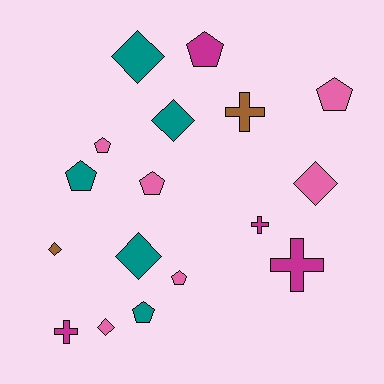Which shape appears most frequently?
Pentagon, with 7 objects.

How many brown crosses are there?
There is 1 brown cross.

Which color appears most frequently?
Pink, with 6 objects.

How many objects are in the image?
There are 17 objects.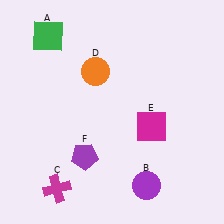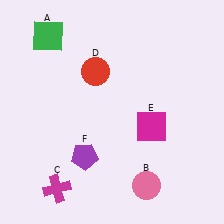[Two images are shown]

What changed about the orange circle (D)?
In Image 1, D is orange. In Image 2, it changed to red.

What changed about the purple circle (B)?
In Image 1, B is purple. In Image 2, it changed to pink.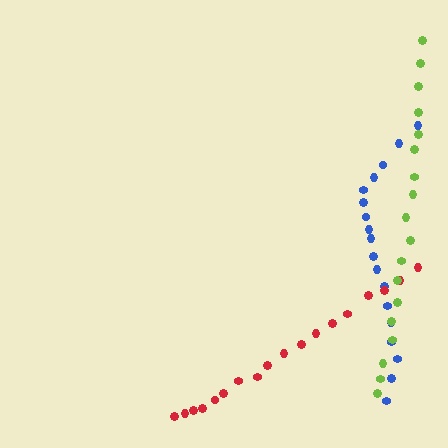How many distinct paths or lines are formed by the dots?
There are 3 distinct paths.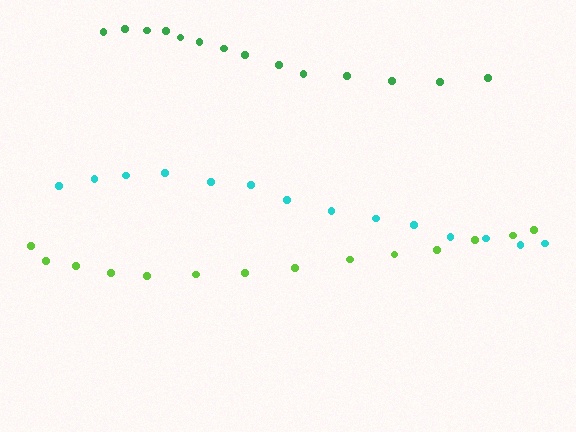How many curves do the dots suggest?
There are 3 distinct paths.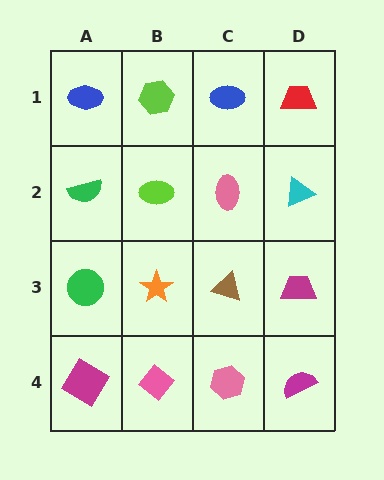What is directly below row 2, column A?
A green circle.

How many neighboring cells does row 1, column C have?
3.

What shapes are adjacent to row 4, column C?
A brown triangle (row 3, column C), a pink diamond (row 4, column B), a magenta semicircle (row 4, column D).